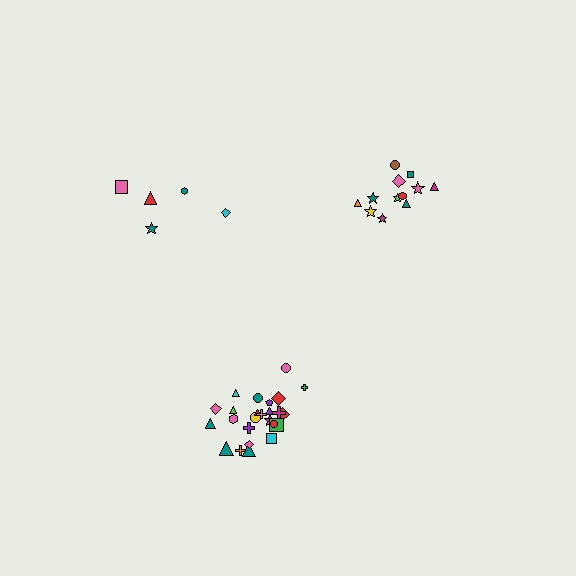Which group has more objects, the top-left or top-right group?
The top-right group.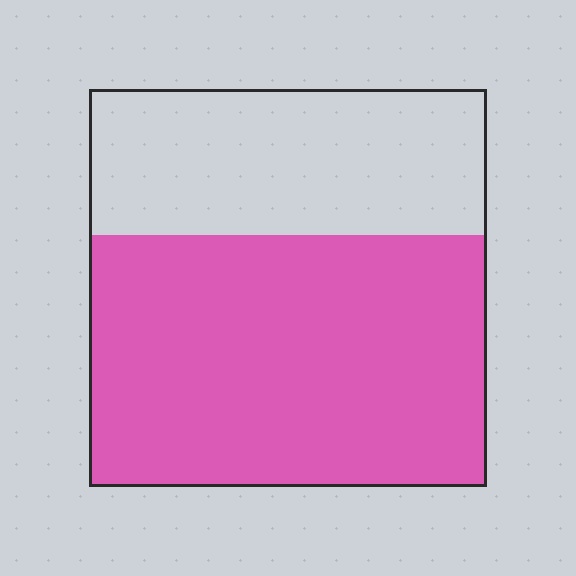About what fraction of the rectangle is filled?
About five eighths (5/8).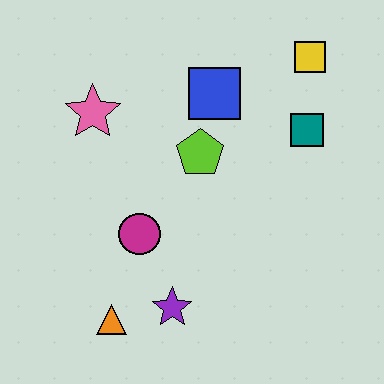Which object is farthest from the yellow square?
The orange triangle is farthest from the yellow square.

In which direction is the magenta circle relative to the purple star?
The magenta circle is above the purple star.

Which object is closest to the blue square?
The lime pentagon is closest to the blue square.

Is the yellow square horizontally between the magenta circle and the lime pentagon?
No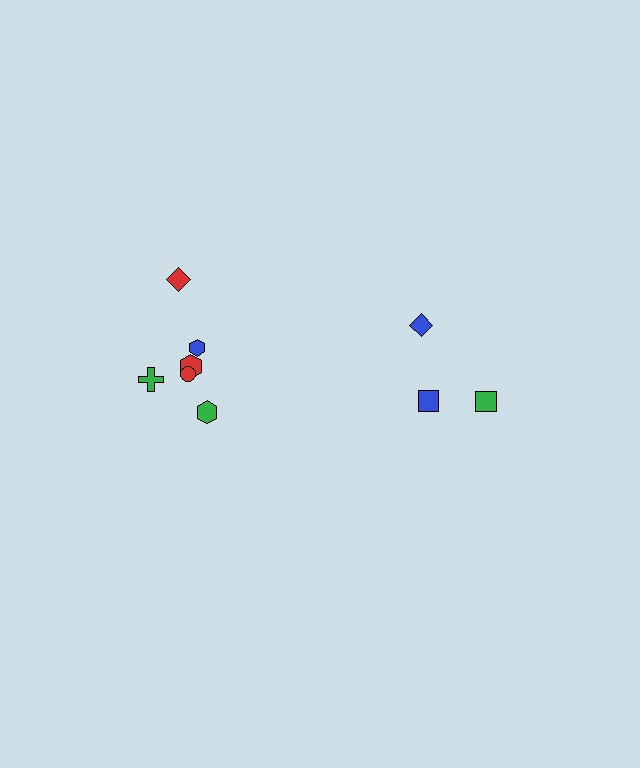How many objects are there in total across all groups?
There are 9 objects.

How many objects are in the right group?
There are 3 objects.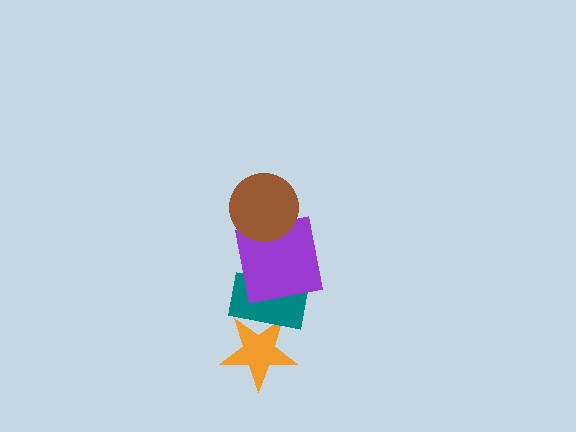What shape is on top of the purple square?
The brown circle is on top of the purple square.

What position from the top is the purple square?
The purple square is 2nd from the top.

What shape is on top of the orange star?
The teal rectangle is on top of the orange star.